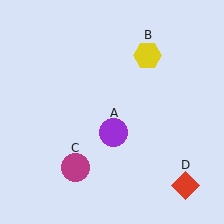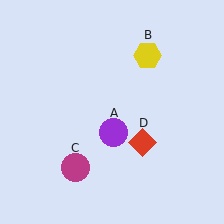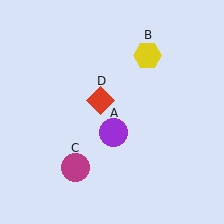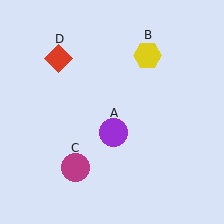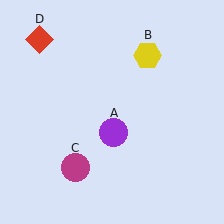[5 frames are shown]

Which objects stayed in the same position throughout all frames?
Purple circle (object A) and yellow hexagon (object B) and magenta circle (object C) remained stationary.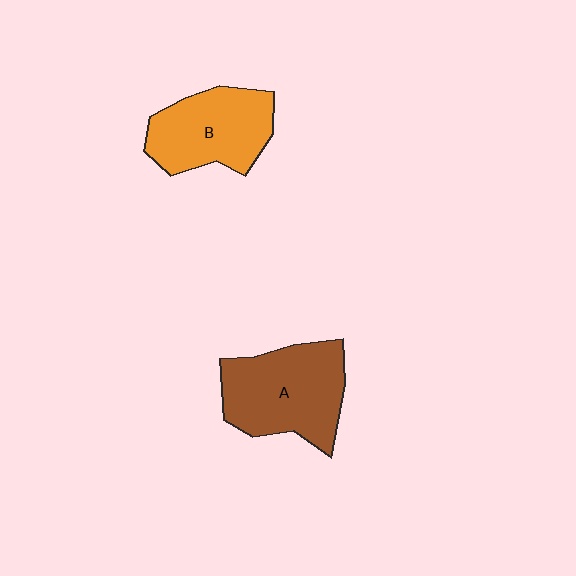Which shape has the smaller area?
Shape B (orange).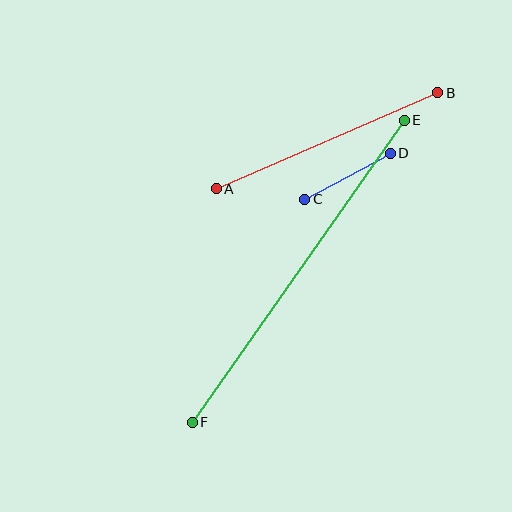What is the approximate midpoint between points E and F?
The midpoint is at approximately (298, 271) pixels.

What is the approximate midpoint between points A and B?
The midpoint is at approximately (327, 141) pixels.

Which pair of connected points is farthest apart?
Points E and F are farthest apart.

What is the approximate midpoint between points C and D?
The midpoint is at approximately (348, 176) pixels.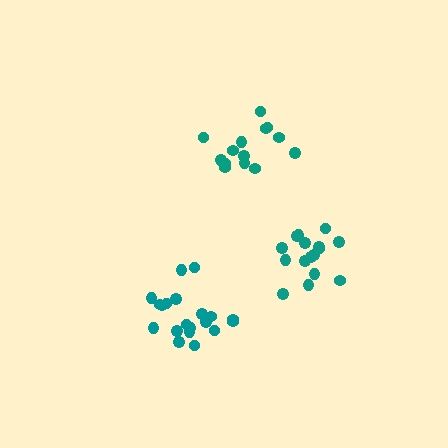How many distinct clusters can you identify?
There are 3 distinct clusters.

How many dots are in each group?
Group 1: 21 dots, Group 2: 16 dots, Group 3: 15 dots (52 total).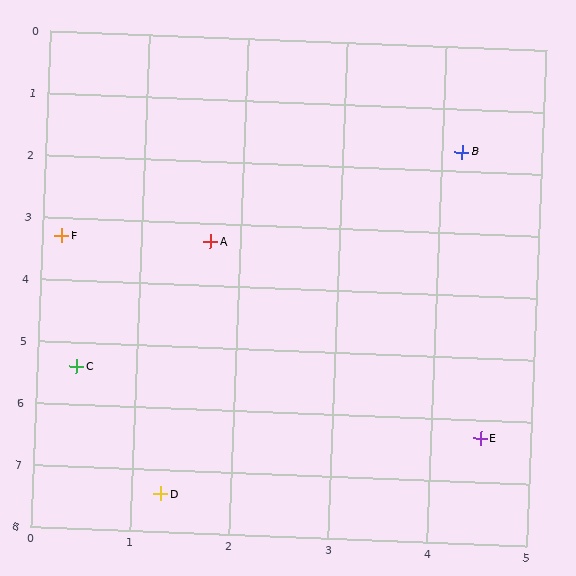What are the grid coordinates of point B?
Point B is at approximately (4.2, 1.7).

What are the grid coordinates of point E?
Point E is at approximately (4.5, 6.3).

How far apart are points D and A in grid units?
Points D and A are about 4.1 grid units apart.